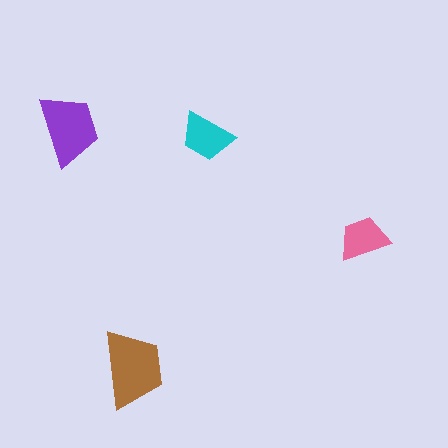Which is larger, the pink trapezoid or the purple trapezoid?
The purple one.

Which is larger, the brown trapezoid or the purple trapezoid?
The brown one.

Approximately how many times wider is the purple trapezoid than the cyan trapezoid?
About 1.5 times wider.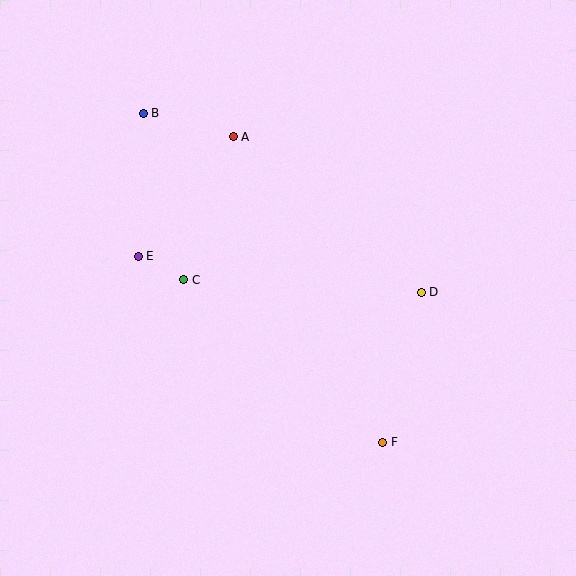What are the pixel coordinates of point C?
Point C is at (184, 280).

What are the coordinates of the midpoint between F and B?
The midpoint between F and B is at (263, 278).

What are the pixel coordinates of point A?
Point A is at (233, 137).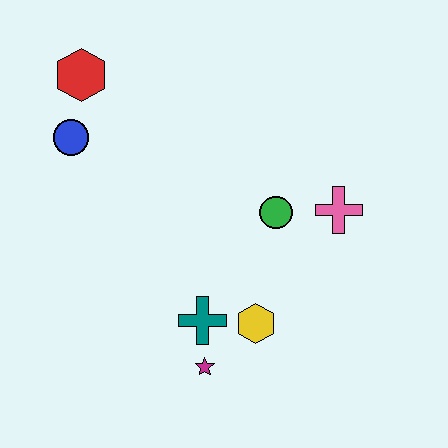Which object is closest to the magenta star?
The teal cross is closest to the magenta star.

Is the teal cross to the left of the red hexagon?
No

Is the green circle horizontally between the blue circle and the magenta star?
No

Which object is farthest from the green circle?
The red hexagon is farthest from the green circle.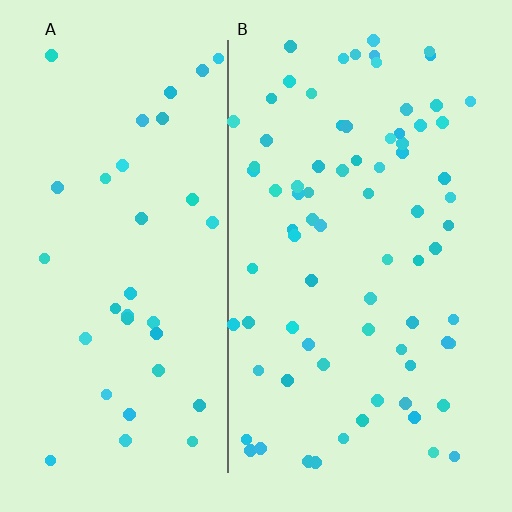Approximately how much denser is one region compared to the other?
Approximately 2.1× — region B over region A.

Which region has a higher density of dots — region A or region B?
B (the right).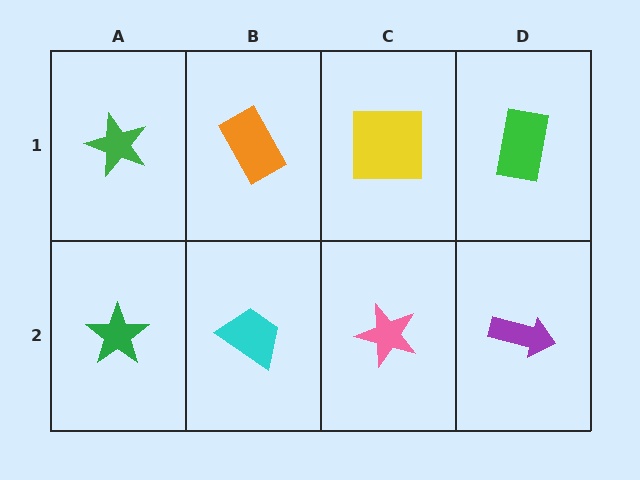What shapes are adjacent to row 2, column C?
A yellow square (row 1, column C), a cyan trapezoid (row 2, column B), a purple arrow (row 2, column D).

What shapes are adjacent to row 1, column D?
A purple arrow (row 2, column D), a yellow square (row 1, column C).